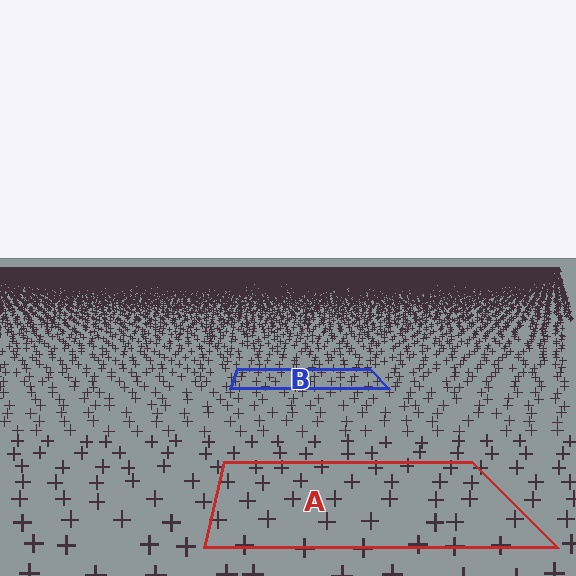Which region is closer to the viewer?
Region A is closer. The texture elements there are larger and more spread out.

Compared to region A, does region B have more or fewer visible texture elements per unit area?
Region B has more texture elements per unit area — they are packed more densely because it is farther away.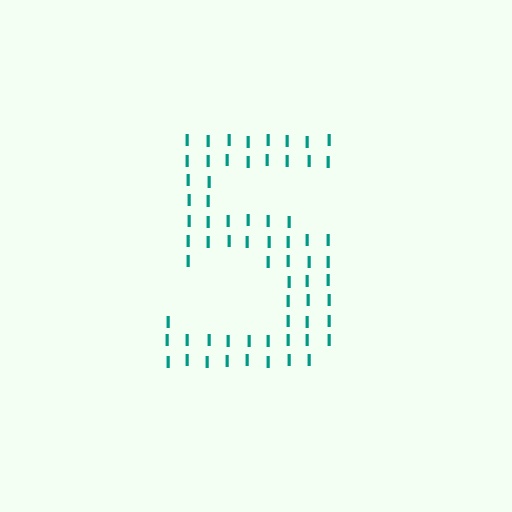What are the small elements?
The small elements are letter I's.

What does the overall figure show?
The overall figure shows the digit 5.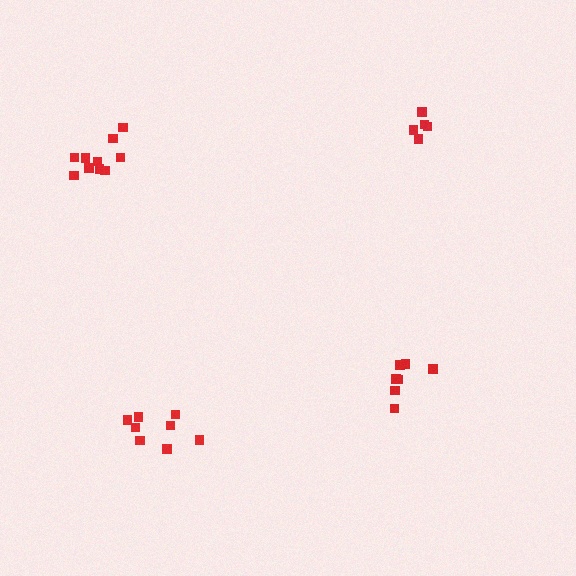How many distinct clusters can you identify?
There are 4 distinct clusters.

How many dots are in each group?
Group 1: 10 dots, Group 2: 5 dots, Group 3: 8 dots, Group 4: 7 dots (30 total).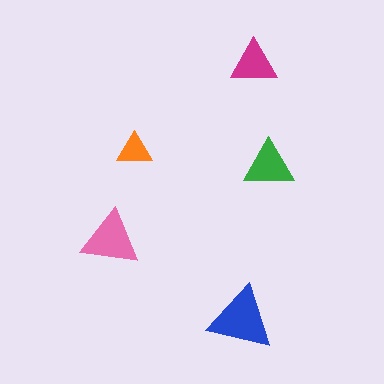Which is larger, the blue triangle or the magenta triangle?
The blue one.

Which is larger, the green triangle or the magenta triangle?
The green one.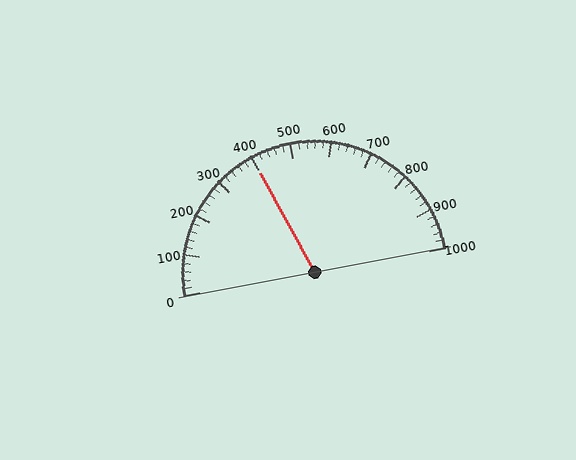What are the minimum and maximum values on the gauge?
The gauge ranges from 0 to 1000.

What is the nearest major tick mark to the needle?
The nearest major tick mark is 400.